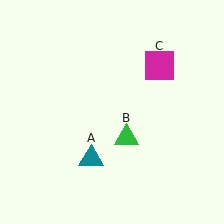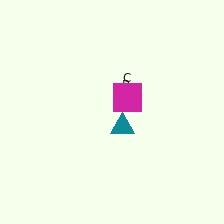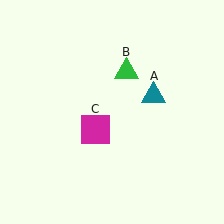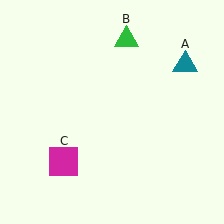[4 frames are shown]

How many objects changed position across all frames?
3 objects changed position: teal triangle (object A), green triangle (object B), magenta square (object C).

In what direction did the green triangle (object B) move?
The green triangle (object B) moved up.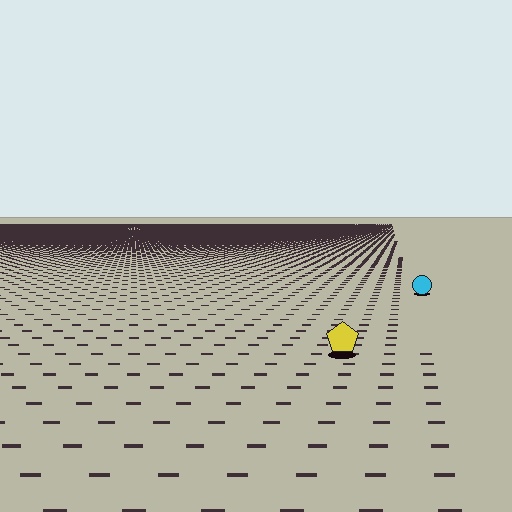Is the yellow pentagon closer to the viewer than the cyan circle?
Yes. The yellow pentagon is closer — you can tell from the texture gradient: the ground texture is coarser near it.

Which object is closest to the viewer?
The yellow pentagon is closest. The texture marks near it are larger and more spread out.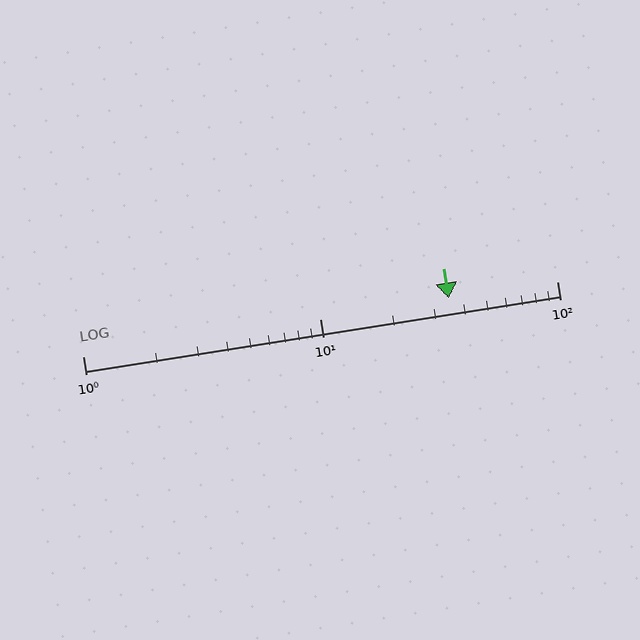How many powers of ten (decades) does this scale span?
The scale spans 2 decades, from 1 to 100.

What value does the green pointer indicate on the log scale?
The pointer indicates approximately 35.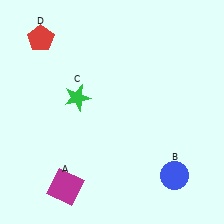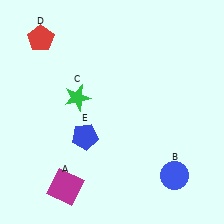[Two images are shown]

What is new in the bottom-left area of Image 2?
A blue pentagon (E) was added in the bottom-left area of Image 2.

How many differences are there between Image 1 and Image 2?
There is 1 difference between the two images.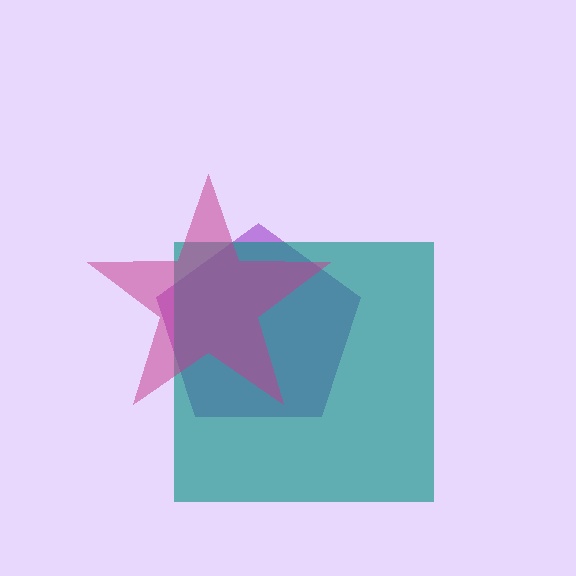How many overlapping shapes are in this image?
There are 3 overlapping shapes in the image.